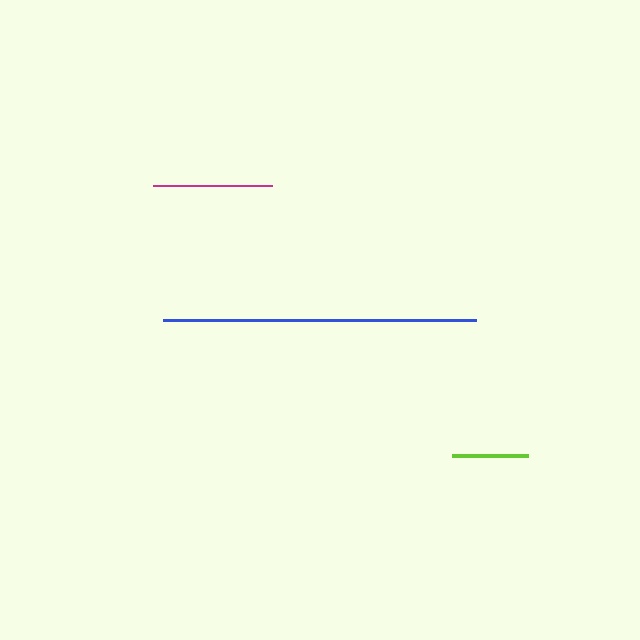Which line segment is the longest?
The blue line is the longest at approximately 313 pixels.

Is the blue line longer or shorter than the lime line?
The blue line is longer than the lime line.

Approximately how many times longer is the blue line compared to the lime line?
The blue line is approximately 4.1 times the length of the lime line.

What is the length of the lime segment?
The lime segment is approximately 76 pixels long.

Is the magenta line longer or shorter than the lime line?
The magenta line is longer than the lime line.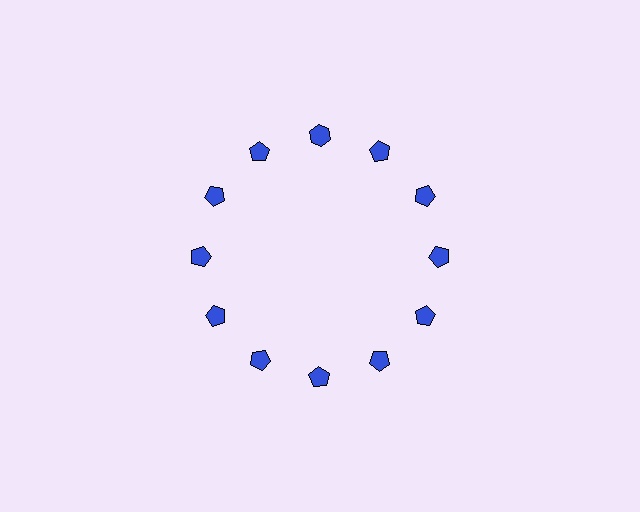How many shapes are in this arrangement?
There are 12 shapes arranged in a ring pattern.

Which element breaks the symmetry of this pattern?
The blue hexagon at roughly the 12 o'clock position breaks the symmetry. All other shapes are blue pentagons.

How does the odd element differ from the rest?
It has a different shape: hexagon instead of pentagon.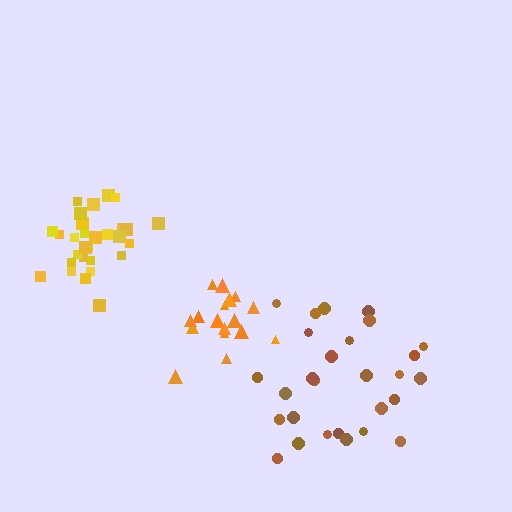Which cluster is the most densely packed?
Yellow.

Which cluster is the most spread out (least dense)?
Brown.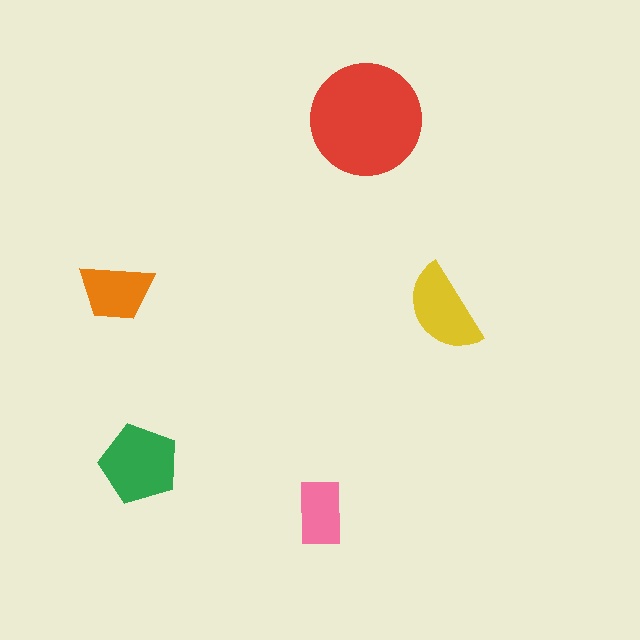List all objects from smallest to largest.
The pink rectangle, the orange trapezoid, the yellow semicircle, the green pentagon, the red circle.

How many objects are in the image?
There are 5 objects in the image.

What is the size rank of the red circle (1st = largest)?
1st.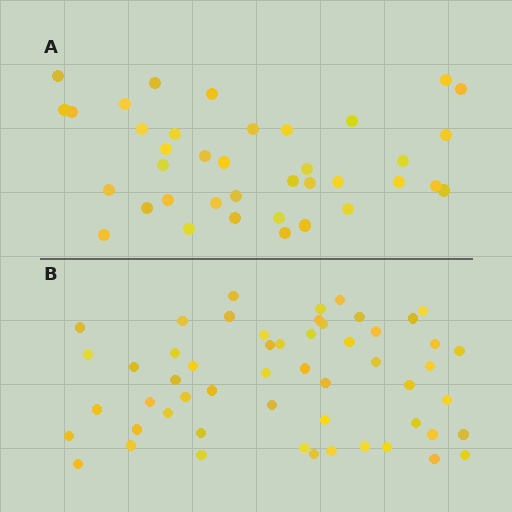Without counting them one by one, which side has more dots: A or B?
Region B (the bottom region) has more dots.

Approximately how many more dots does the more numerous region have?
Region B has approximately 15 more dots than region A.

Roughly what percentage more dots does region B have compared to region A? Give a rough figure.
About 40% more.